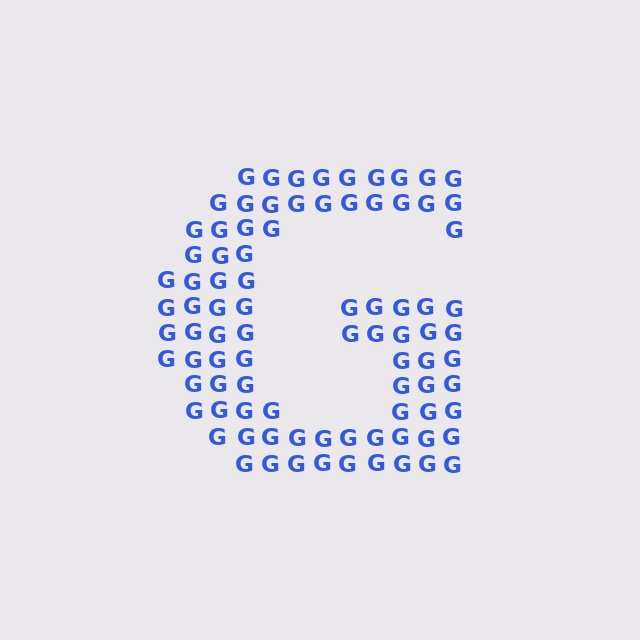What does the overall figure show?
The overall figure shows the letter G.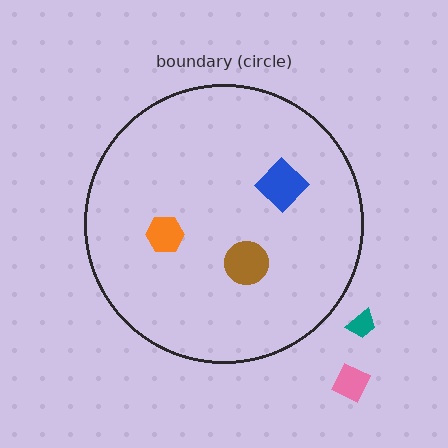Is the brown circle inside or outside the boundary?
Inside.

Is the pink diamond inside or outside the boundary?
Outside.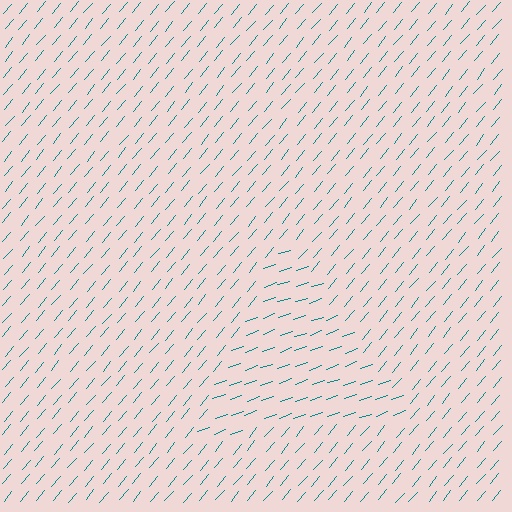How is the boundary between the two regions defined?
The boundary is defined purely by a change in line orientation (approximately 31 degrees difference). All lines are the same color and thickness.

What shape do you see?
I see a triangle.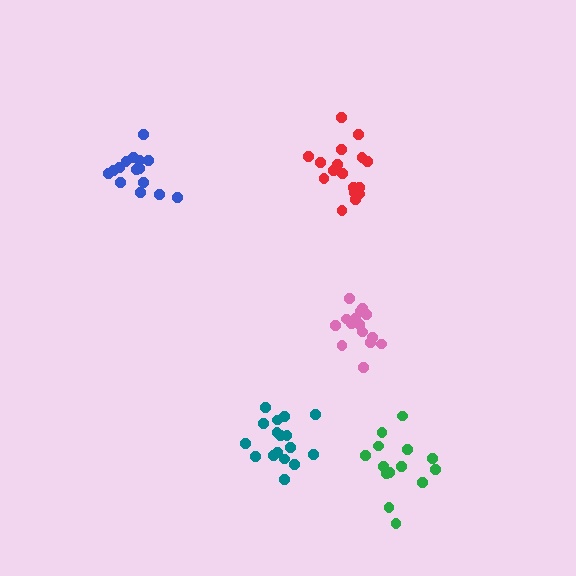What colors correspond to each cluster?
The clusters are colored: blue, teal, green, pink, red.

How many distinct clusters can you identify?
There are 5 distinct clusters.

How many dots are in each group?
Group 1: 15 dots, Group 2: 17 dots, Group 3: 14 dots, Group 4: 15 dots, Group 5: 17 dots (78 total).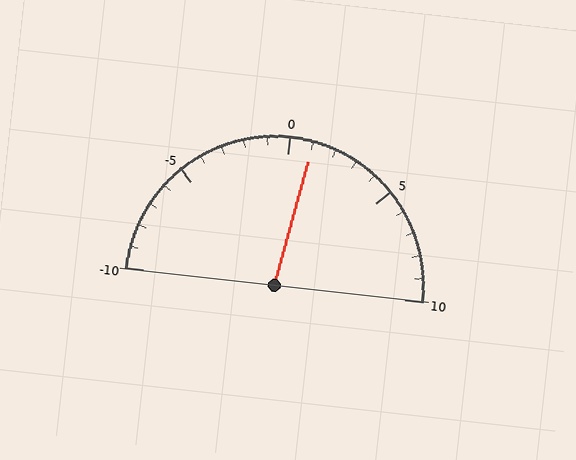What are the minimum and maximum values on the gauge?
The gauge ranges from -10 to 10.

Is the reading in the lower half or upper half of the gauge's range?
The reading is in the upper half of the range (-10 to 10).